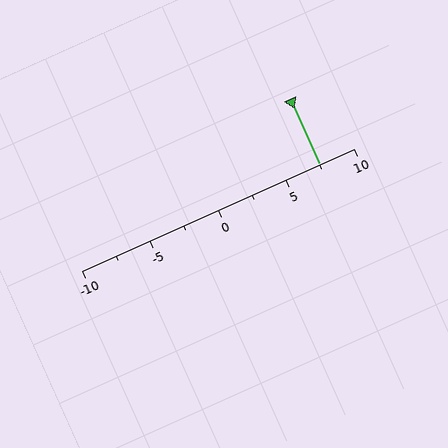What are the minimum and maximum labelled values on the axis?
The axis runs from -10 to 10.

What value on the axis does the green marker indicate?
The marker indicates approximately 7.5.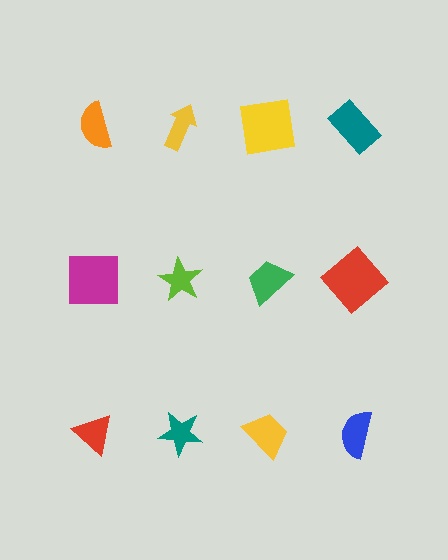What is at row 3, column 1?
A red triangle.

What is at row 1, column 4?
A teal rectangle.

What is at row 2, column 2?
A lime star.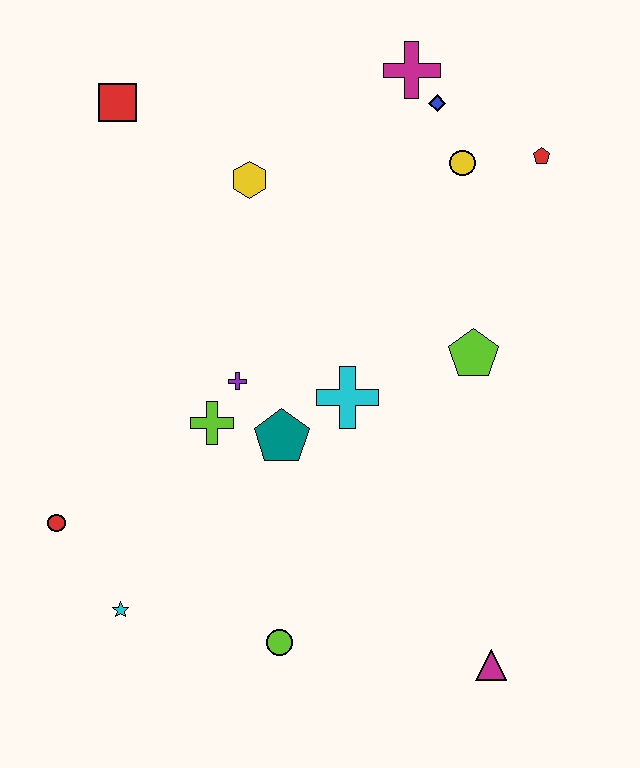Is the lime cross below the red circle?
No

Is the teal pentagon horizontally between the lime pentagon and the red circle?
Yes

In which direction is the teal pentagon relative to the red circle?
The teal pentagon is to the right of the red circle.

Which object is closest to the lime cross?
The purple cross is closest to the lime cross.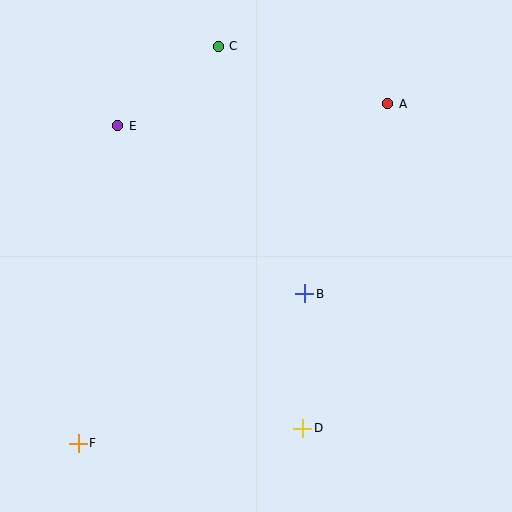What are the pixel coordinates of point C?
Point C is at (218, 46).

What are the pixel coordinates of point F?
Point F is at (78, 443).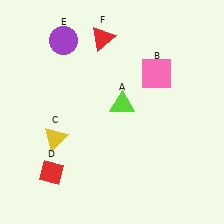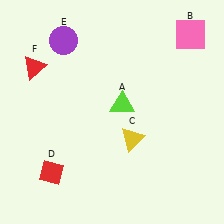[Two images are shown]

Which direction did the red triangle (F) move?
The red triangle (F) moved left.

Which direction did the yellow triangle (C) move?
The yellow triangle (C) moved right.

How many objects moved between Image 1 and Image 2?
3 objects moved between the two images.